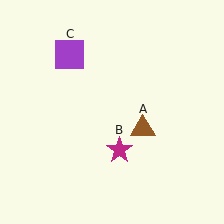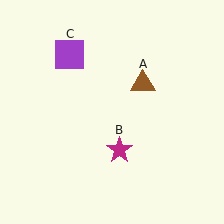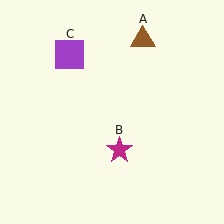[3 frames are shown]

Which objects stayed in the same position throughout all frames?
Magenta star (object B) and purple square (object C) remained stationary.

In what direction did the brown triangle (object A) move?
The brown triangle (object A) moved up.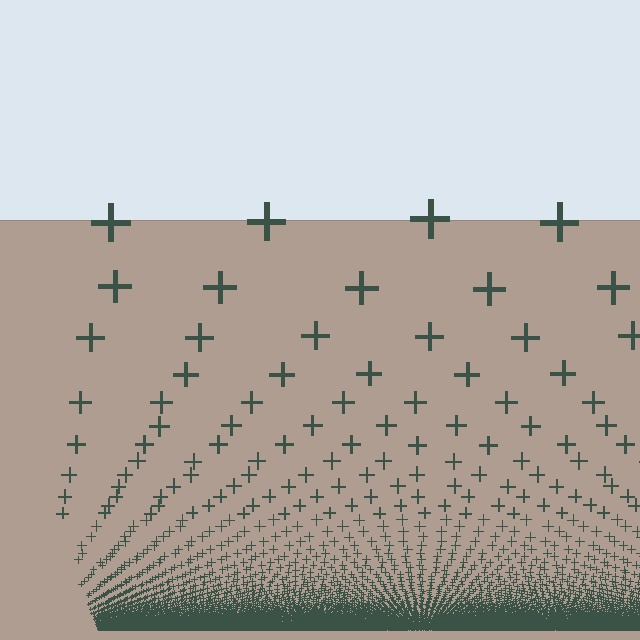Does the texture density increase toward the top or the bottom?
Density increases toward the bottom.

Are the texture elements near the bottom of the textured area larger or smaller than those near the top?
Smaller. The gradient is inverted — elements near the bottom are smaller and denser.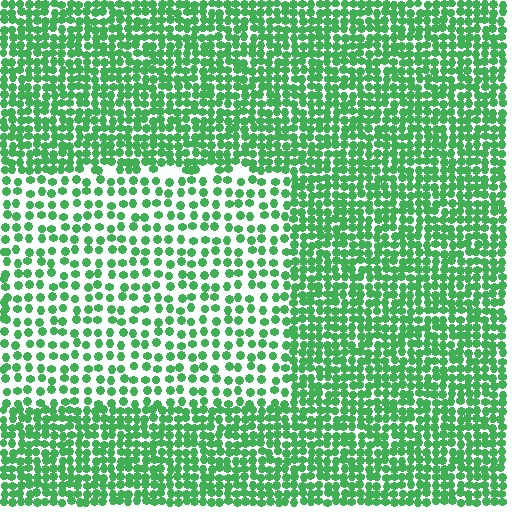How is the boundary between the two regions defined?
The boundary is defined by a change in element density (approximately 2.0x ratio). All elements are the same color, size, and shape.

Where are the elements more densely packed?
The elements are more densely packed outside the rectangle boundary.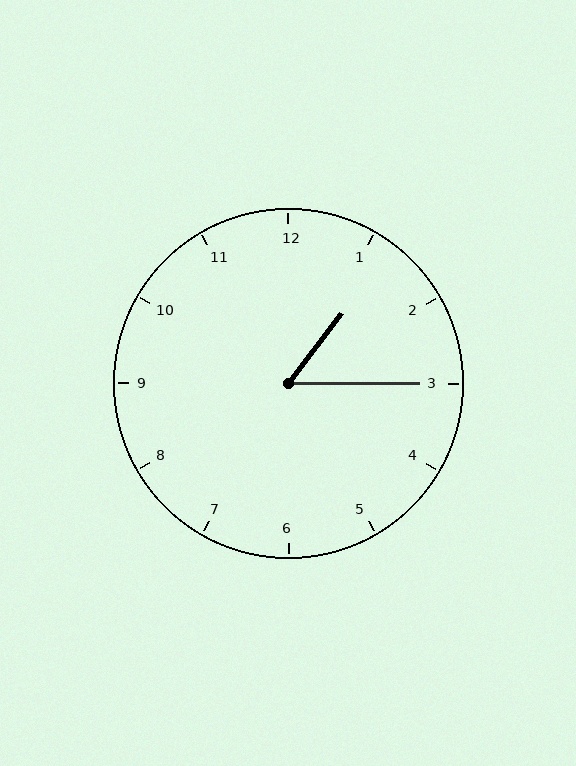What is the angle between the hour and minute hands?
Approximately 52 degrees.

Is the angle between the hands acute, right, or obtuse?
It is acute.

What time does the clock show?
1:15.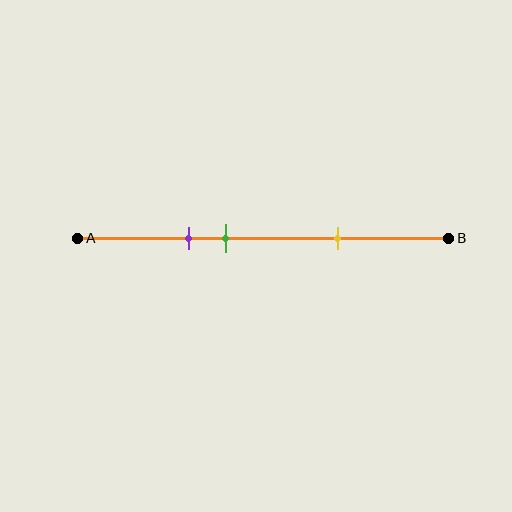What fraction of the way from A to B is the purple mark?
The purple mark is approximately 30% (0.3) of the way from A to B.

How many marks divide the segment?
There are 3 marks dividing the segment.